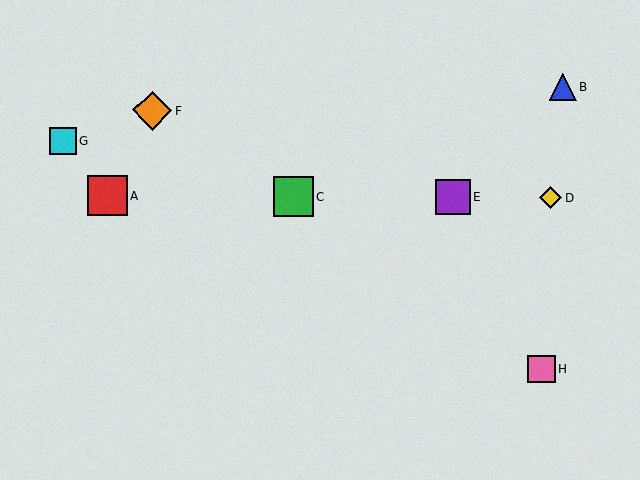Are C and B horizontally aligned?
No, C is at y≈197 and B is at y≈87.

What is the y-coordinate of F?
Object F is at y≈110.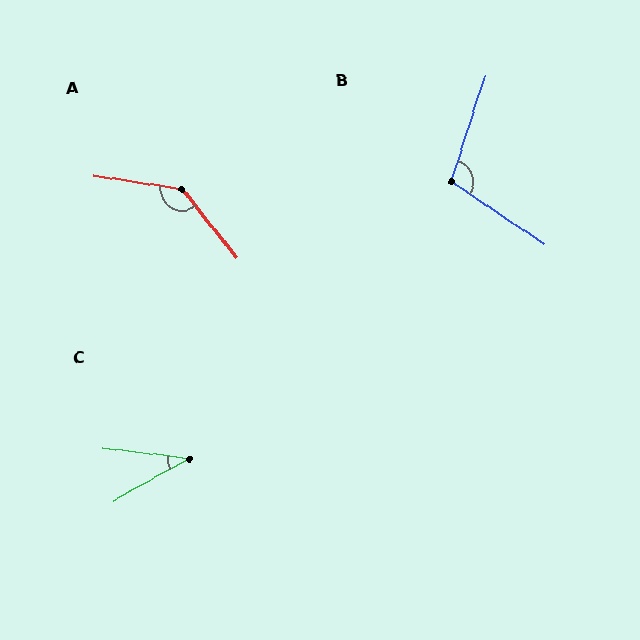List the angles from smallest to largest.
C (36°), B (106°), A (137°).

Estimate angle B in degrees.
Approximately 106 degrees.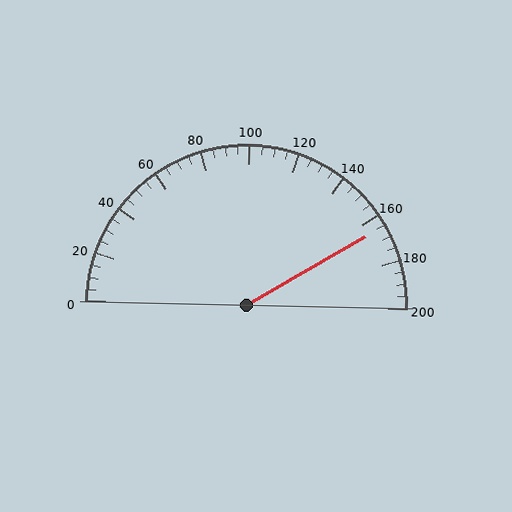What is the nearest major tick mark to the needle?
The nearest major tick mark is 160.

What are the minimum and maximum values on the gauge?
The gauge ranges from 0 to 200.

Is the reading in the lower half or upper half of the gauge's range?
The reading is in the upper half of the range (0 to 200).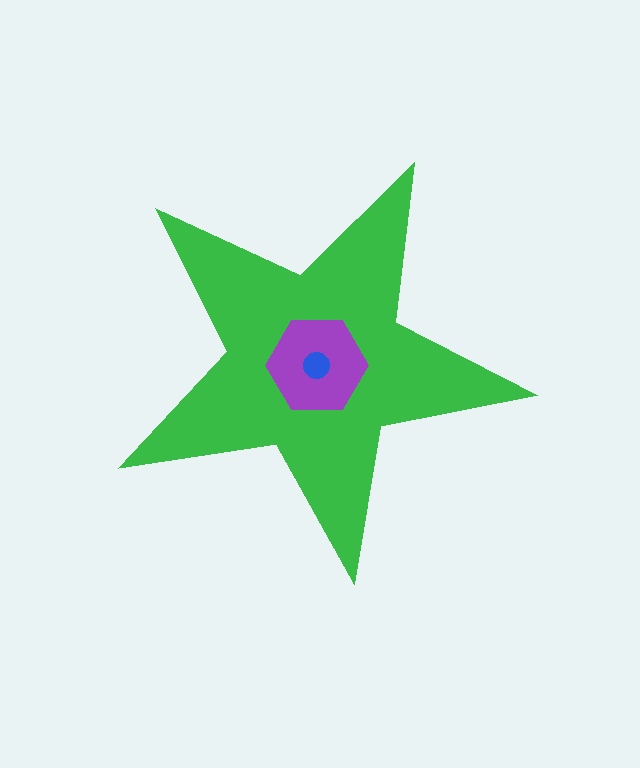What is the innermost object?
The blue circle.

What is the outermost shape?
The green star.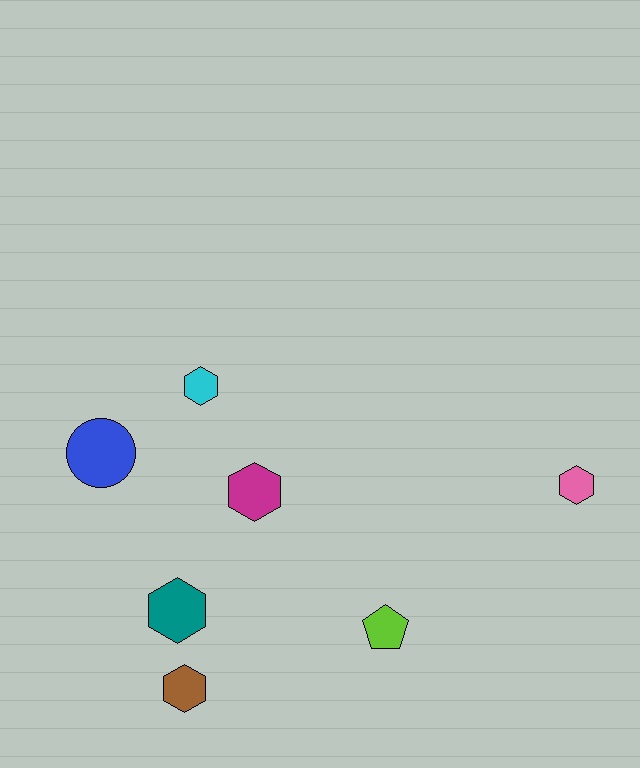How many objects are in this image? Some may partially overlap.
There are 7 objects.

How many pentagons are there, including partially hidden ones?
There is 1 pentagon.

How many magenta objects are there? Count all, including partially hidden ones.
There is 1 magenta object.